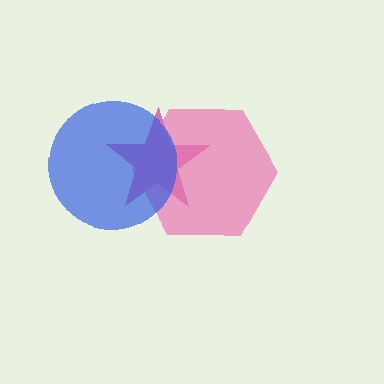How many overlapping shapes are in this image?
There are 3 overlapping shapes in the image.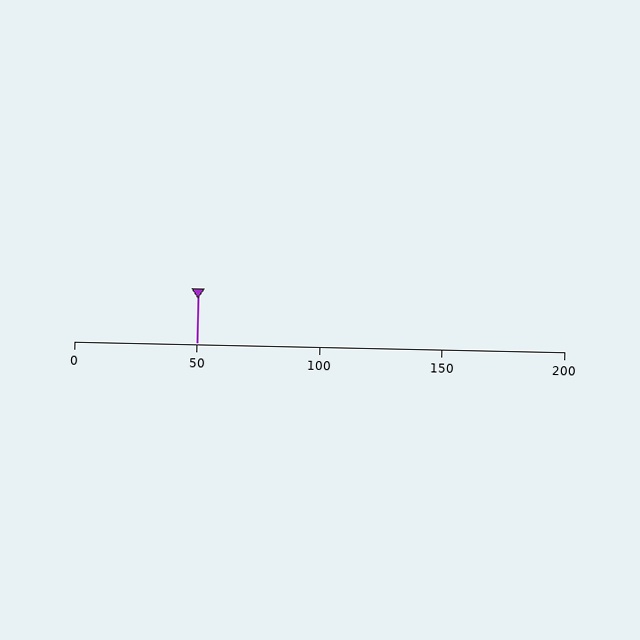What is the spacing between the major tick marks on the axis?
The major ticks are spaced 50 apart.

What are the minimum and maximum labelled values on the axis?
The axis runs from 0 to 200.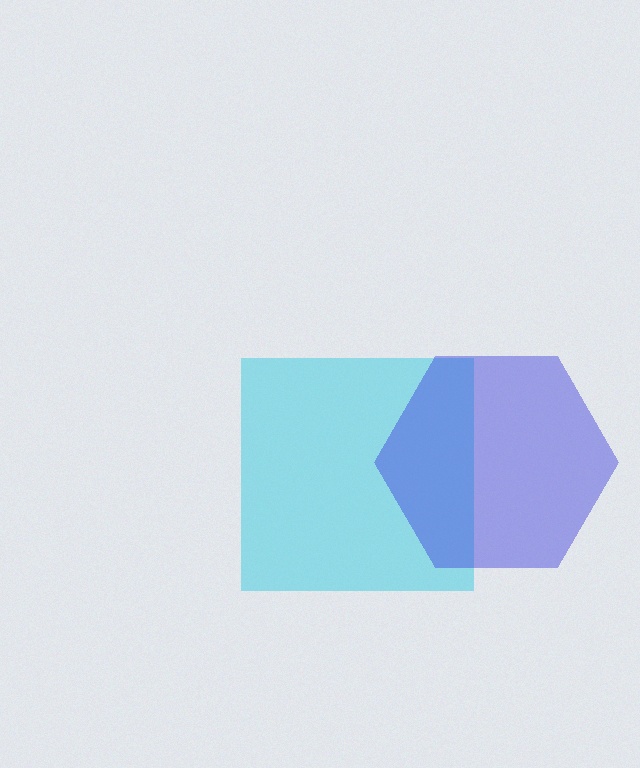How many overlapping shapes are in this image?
There are 2 overlapping shapes in the image.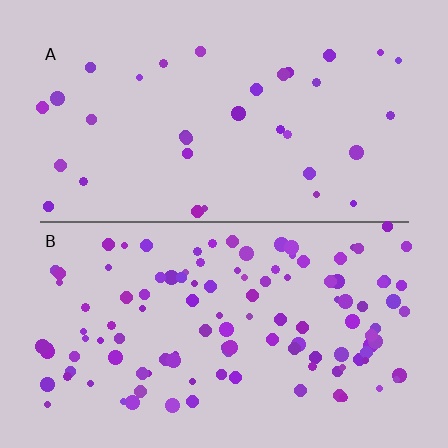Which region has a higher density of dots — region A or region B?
B (the bottom).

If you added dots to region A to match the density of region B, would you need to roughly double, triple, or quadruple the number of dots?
Approximately triple.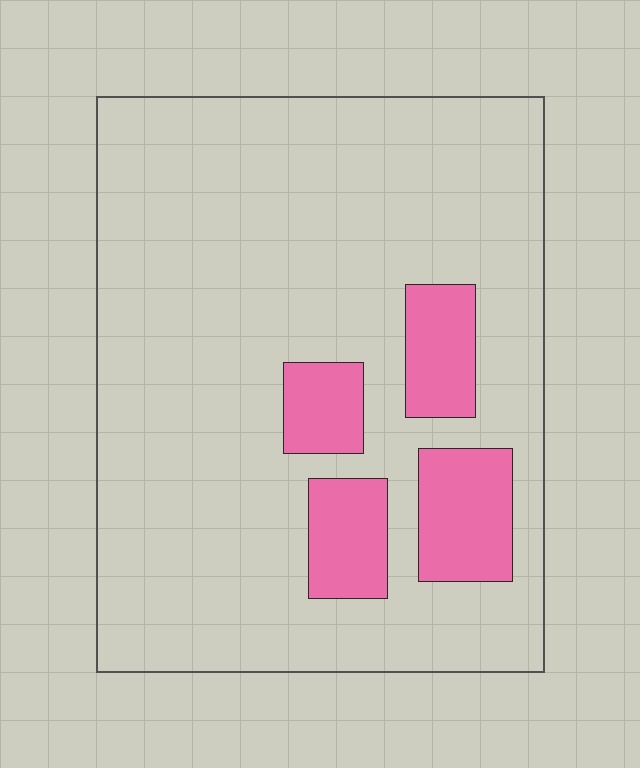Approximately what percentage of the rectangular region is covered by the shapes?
Approximately 15%.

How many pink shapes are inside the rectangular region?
4.